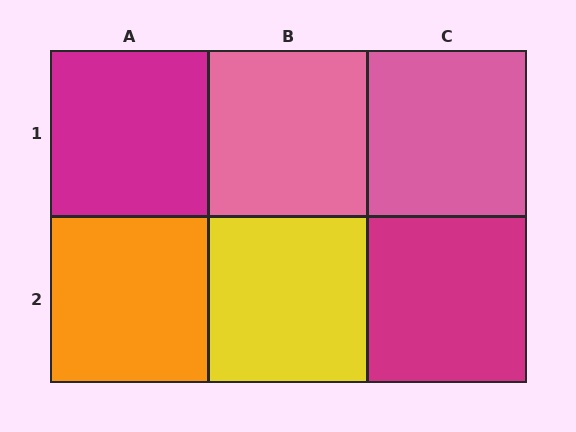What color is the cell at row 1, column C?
Pink.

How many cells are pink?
2 cells are pink.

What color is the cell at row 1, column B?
Pink.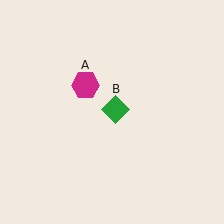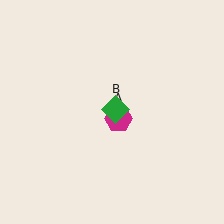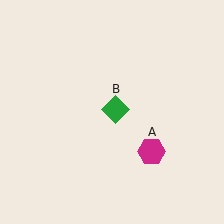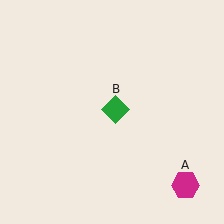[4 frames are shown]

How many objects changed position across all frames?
1 object changed position: magenta hexagon (object A).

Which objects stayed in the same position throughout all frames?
Green diamond (object B) remained stationary.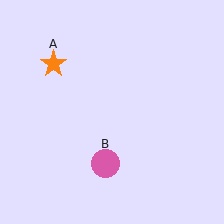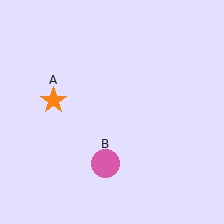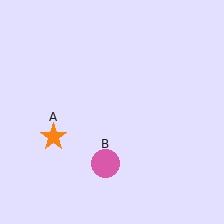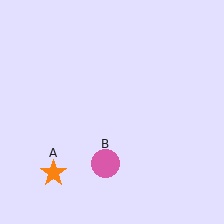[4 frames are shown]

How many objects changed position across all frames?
1 object changed position: orange star (object A).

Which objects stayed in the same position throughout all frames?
Pink circle (object B) remained stationary.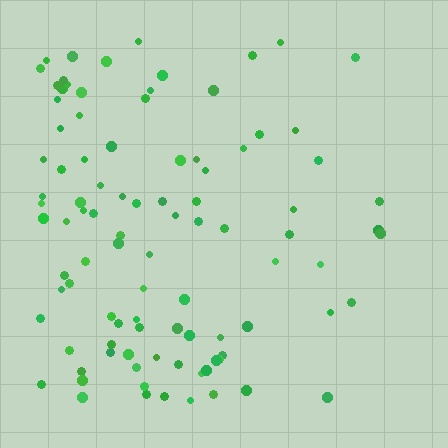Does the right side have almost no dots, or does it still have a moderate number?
Still a moderate number, just noticeably fewer than the left.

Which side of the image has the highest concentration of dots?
The left.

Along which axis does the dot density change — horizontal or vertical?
Horizontal.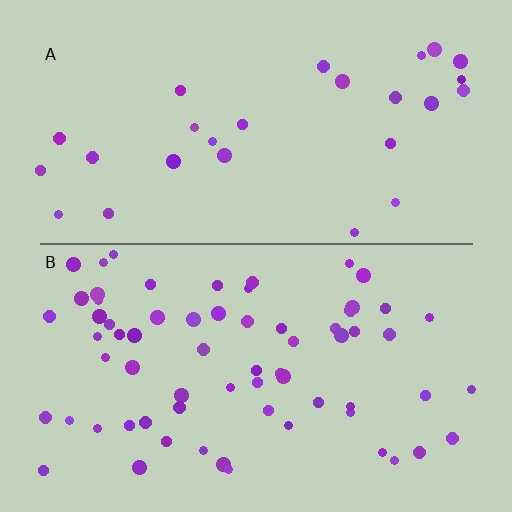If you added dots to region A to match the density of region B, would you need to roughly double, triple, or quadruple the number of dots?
Approximately triple.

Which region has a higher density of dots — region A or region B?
B (the bottom).